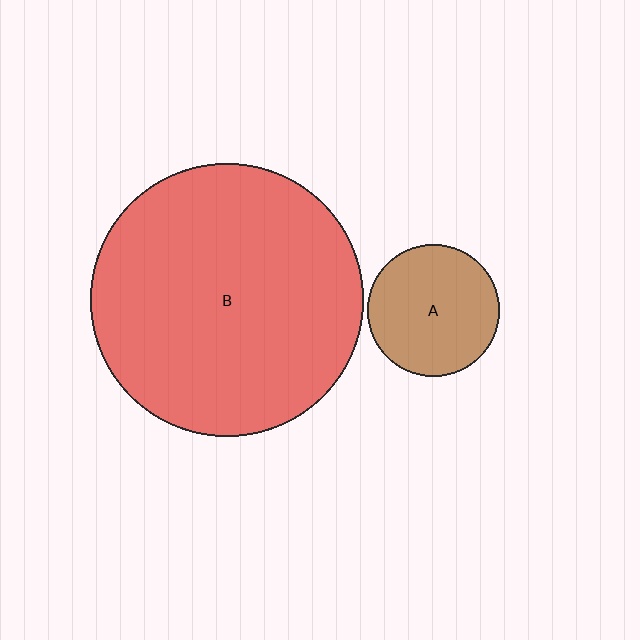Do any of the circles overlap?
No, none of the circles overlap.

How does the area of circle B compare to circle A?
Approximately 4.3 times.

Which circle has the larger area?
Circle B (red).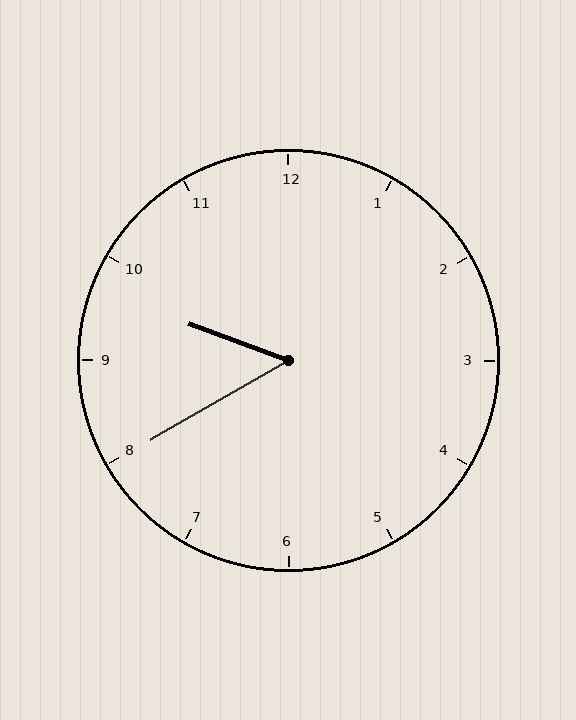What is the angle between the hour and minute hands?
Approximately 50 degrees.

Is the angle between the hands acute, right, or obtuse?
It is acute.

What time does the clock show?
9:40.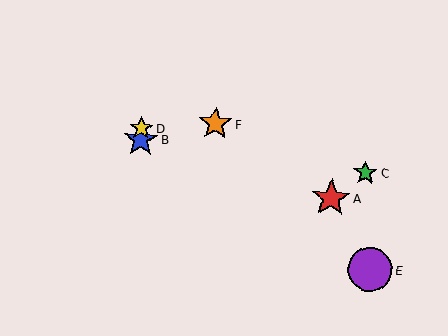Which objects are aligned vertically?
Objects B, D are aligned vertically.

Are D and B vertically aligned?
Yes, both are at x≈141.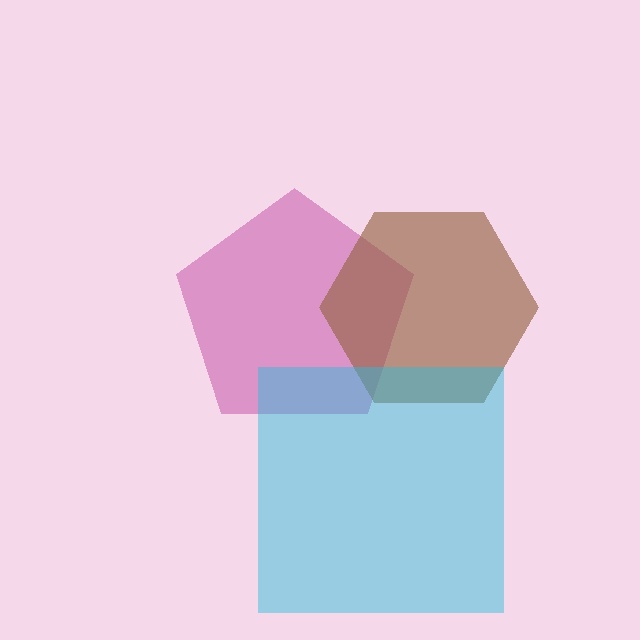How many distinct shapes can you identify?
There are 3 distinct shapes: a magenta pentagon, a brown hexagon, a cyan square.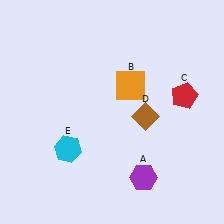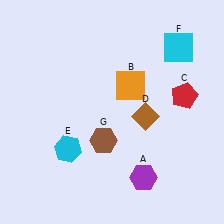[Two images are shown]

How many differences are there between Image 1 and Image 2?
There are 2 differences between the two images.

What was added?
A cyan square (F), a brown hexagon (G) were added in Image 2.